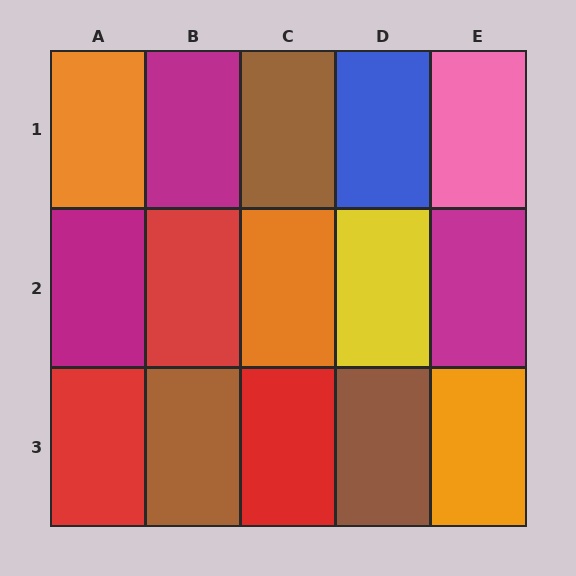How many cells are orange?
3 cells are orange.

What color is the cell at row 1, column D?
Blue.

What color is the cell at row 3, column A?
Red.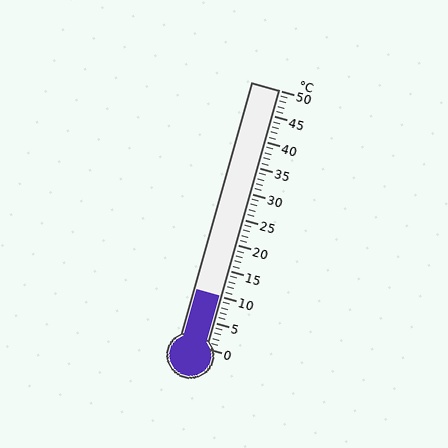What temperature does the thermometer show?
The thermometer shows approximately 10°C.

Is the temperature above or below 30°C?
The temperature is below 30°C.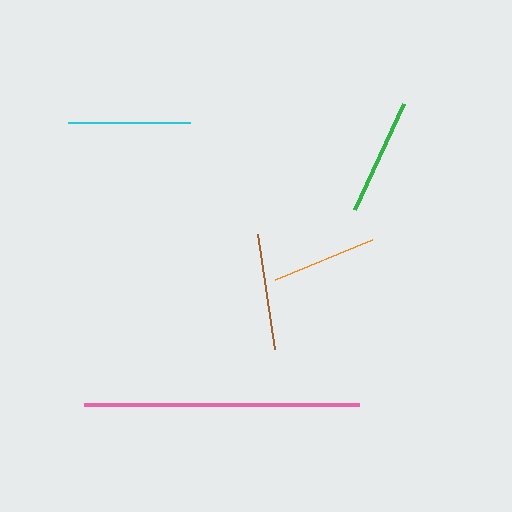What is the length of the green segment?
The green segment is approximately 117 pixels long.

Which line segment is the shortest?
The orange line is the shortest at approximately 105 pixels.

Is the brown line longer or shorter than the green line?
The green line is longer than the brown line.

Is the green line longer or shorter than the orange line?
The green line is longer than the orange line.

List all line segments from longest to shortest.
From longest to shortest: pink, cyan, green, brown, orange.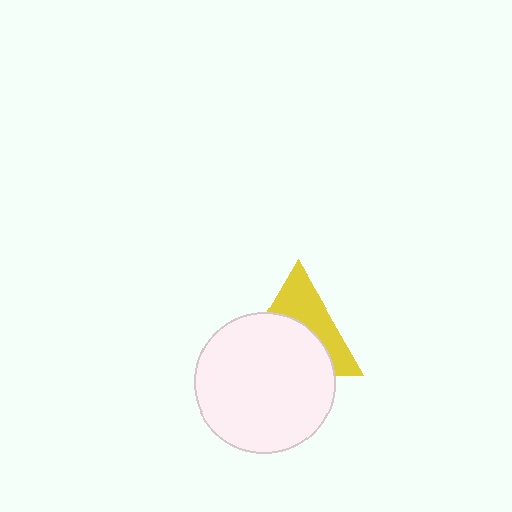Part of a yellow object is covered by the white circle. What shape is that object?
It is a triangle.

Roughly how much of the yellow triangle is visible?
A small part of it is visible (roughly 43%).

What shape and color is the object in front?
The object in front is a white circle.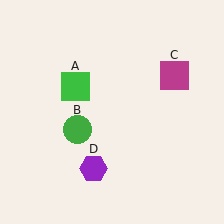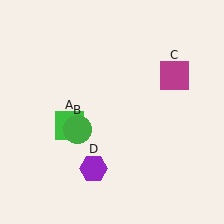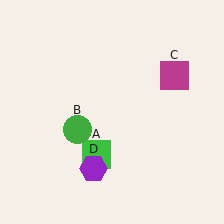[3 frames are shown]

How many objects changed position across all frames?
1 object changed position: green square (object A).